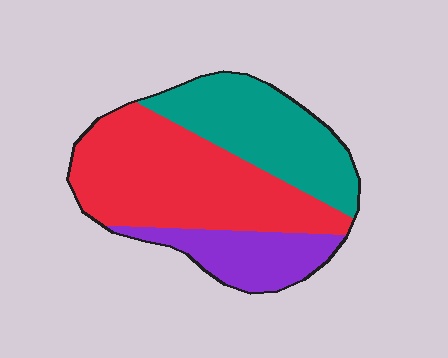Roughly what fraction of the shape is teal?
Teal takes up about one third (1/3) of the shape.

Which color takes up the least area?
Purple, at roughly 20%.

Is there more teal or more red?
Red.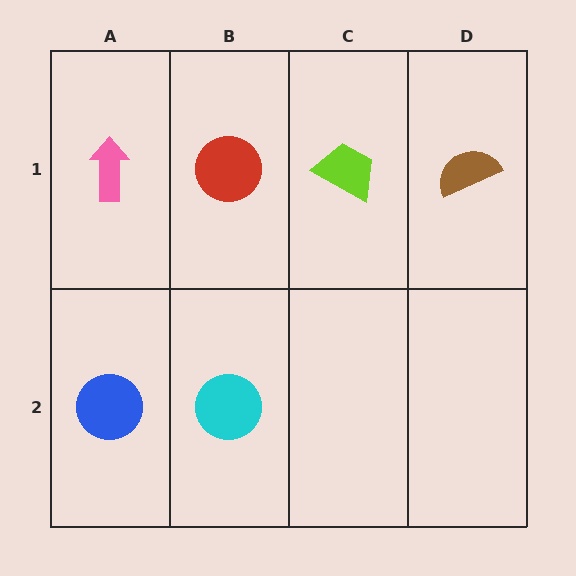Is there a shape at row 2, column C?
No, that cell is empty.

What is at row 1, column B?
A red circle.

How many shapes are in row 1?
4 shapes.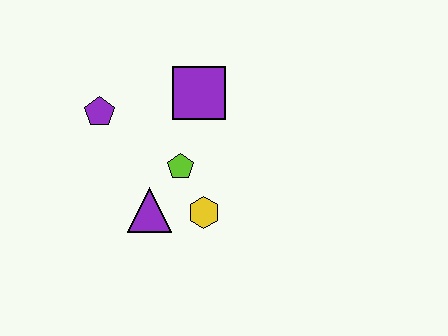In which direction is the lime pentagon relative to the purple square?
The lime pentagon is below the purple square.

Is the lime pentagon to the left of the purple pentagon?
No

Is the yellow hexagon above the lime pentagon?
No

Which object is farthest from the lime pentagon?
The purple pentagon is farthest from the lime pentagon.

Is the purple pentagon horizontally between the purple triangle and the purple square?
No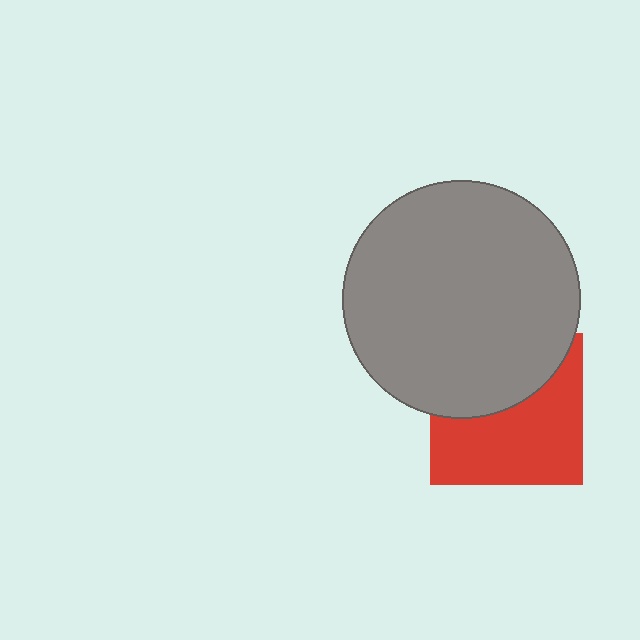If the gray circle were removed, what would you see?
You would see the complete red square.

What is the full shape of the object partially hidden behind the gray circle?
The partially hidden object is a red square.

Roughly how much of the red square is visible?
About half of it is visible (roughly 58%).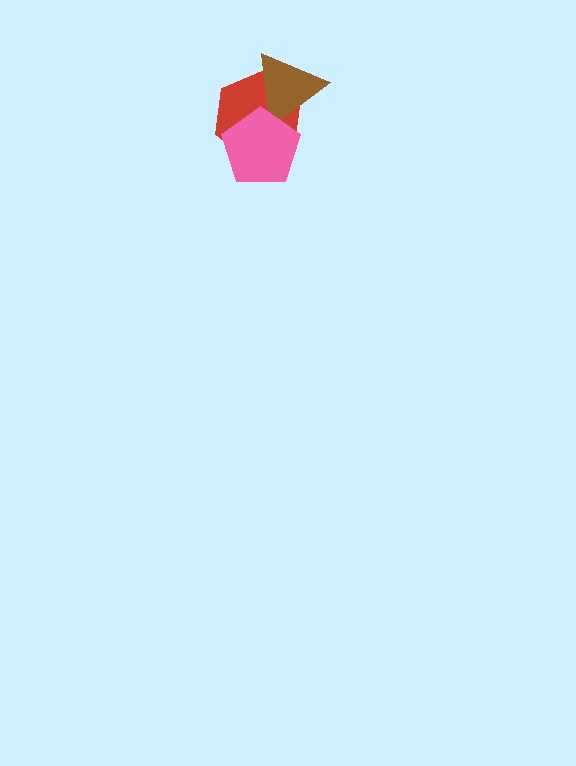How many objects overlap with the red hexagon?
2 objects overlap with the red hexagon.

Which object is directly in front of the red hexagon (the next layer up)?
The brown triangle is directly in front of the red hexagon.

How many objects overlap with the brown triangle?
2 objects overlap with the brown triangle.